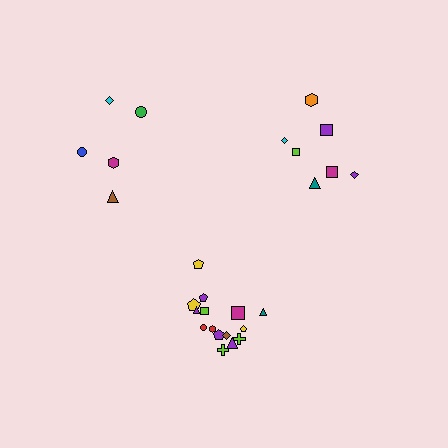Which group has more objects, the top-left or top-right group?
The top-right group.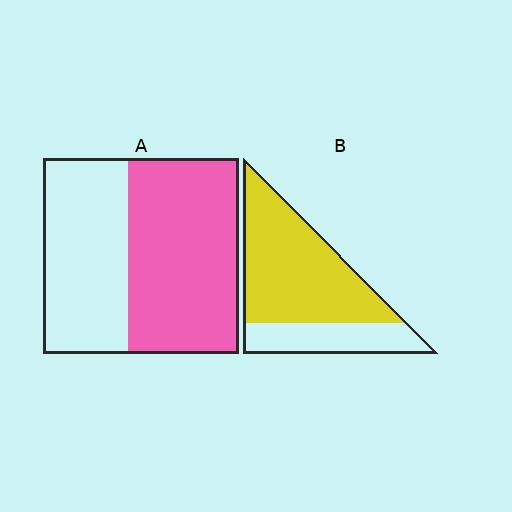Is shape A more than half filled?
Yes.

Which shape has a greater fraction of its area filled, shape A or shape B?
Shape B.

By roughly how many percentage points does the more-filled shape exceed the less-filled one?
By roughly 15 percentage points (B over A).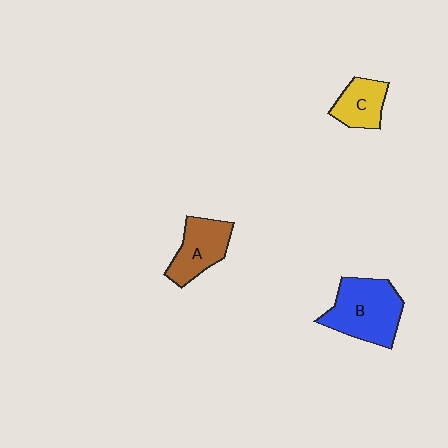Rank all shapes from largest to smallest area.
From largest to smallest: B (blue), A (brown), C (yellow).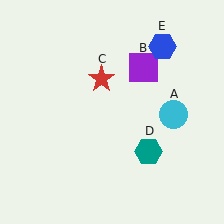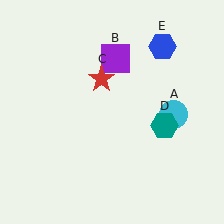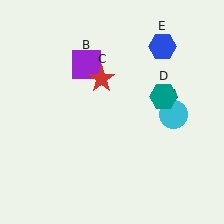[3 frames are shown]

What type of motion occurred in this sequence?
The purple square (object B), teal hexagon (object D) rotated counterclockwise around the center of the scene.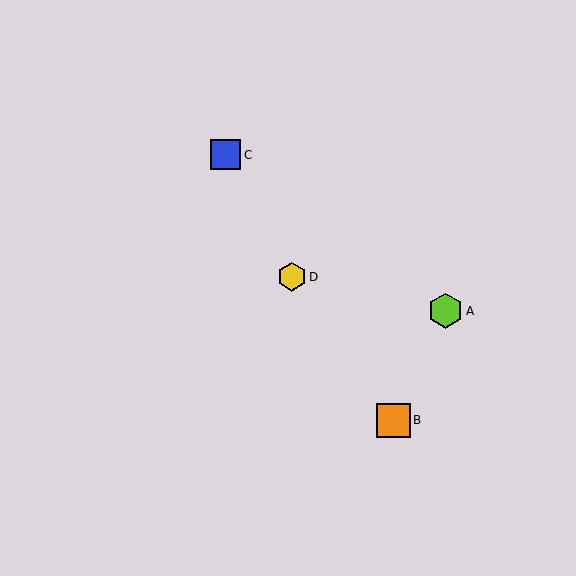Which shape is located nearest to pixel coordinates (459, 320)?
The lime hexagon (labeled A) at (446, 311) is nearest to that location.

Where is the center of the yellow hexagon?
The center of the yellow hexagon is at (292, 277).